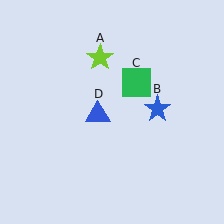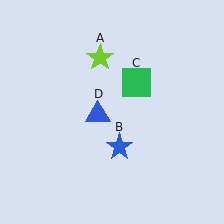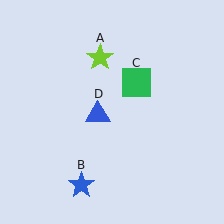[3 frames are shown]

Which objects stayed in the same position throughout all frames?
Lime star (object A) and green square (object C) and blue triangle (object D) remained stationary.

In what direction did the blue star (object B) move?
The blue star (object B) moved down and to the left.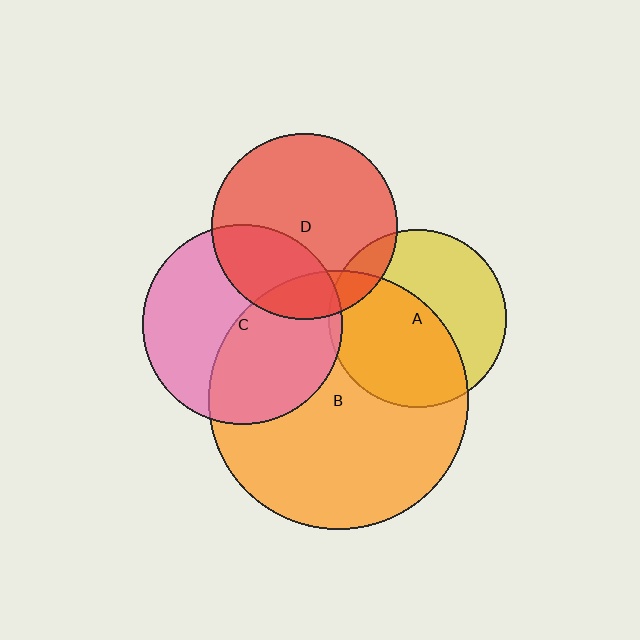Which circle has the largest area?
Circle B (orange).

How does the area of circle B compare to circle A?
Approximately 2.1 times.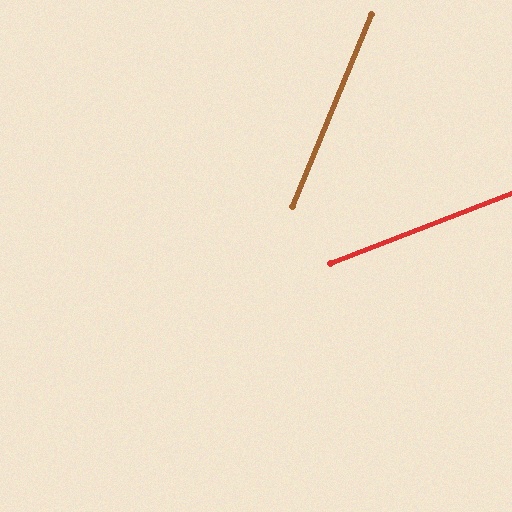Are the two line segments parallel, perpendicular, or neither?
Neither parallel nor perpendicular — they differ by about 47°.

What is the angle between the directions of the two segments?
Approximately 47 degrees.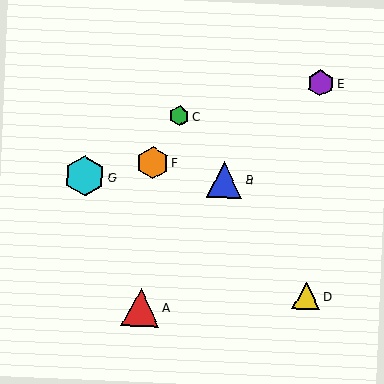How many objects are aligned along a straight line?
3 objects (B, C, D) are aligned along a straight line.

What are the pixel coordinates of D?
Object D is at (306, 296).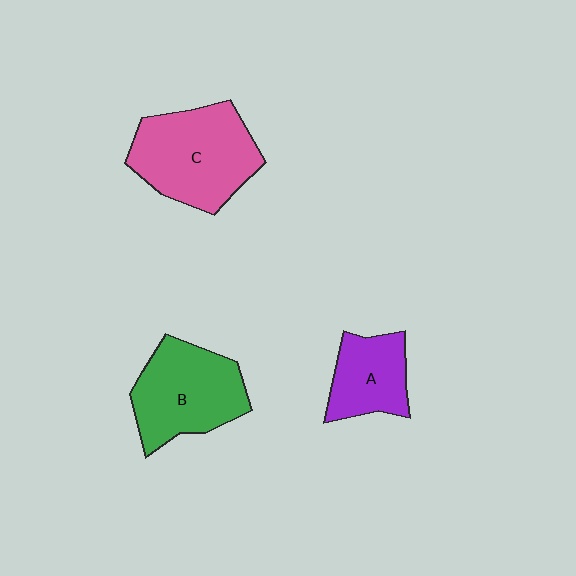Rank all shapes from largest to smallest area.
From largest to smallest: C (pink), B (green), A (purple).